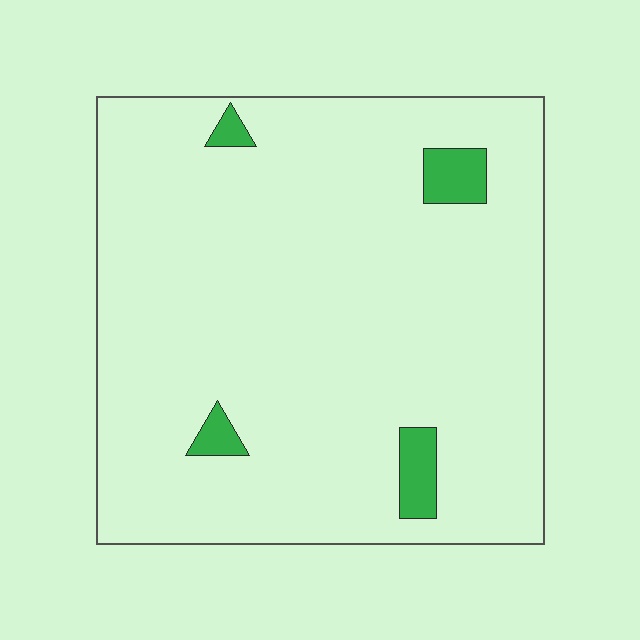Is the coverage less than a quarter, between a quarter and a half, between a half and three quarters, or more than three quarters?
Less than a quarter.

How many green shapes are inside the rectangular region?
4.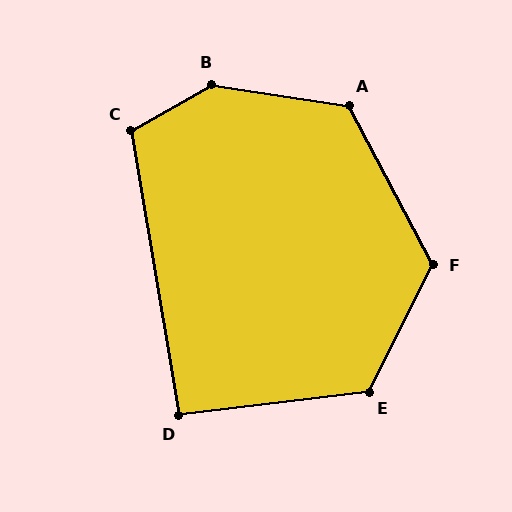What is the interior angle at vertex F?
Approximately 126 degrees (obtuse).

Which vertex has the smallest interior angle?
D, at approximately 93 degrees.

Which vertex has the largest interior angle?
B, at approximately 142 degrees.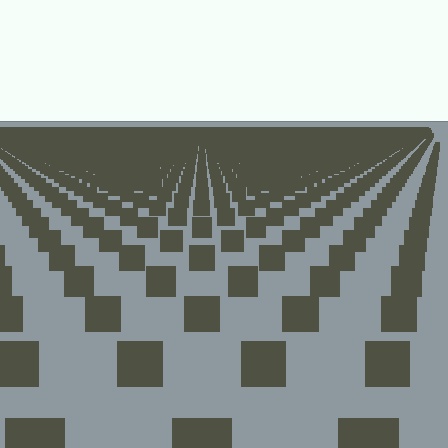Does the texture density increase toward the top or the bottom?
Density increases toward the top.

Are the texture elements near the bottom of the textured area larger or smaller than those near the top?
Larger. Near the bottom, elements are closer to the viewer and appear at a bigger on-screen size.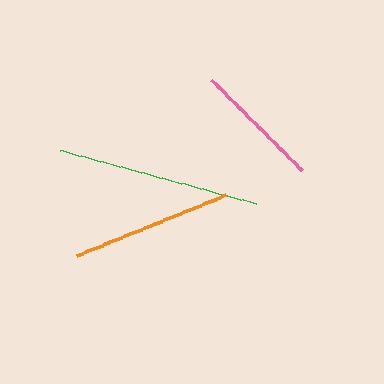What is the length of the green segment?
The green segment is approximately 203 pixels long.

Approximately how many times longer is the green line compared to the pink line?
The green line is approximately 1.6 times the length of the pink line.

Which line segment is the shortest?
The pink line is the shortest at approximately 128 pixels.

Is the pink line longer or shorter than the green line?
The green line is longer than the pink line.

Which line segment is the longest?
The green line is the longest at approximately 203 pixels.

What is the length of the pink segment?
The pink segment is approximately 128 pixels long.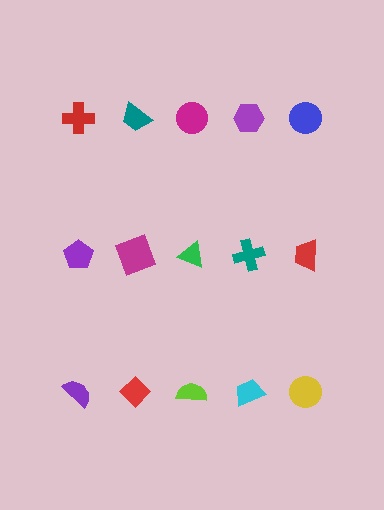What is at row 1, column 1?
A red cross.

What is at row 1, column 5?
A blue circle.